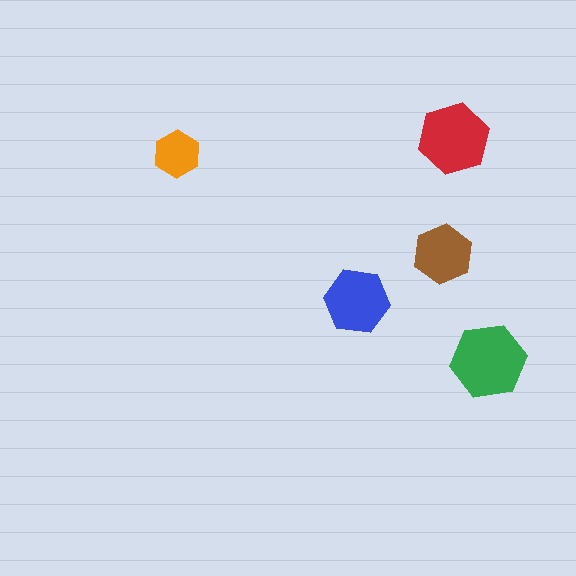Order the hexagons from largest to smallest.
the green one, the red one, the blue one, the brown one, the orange one.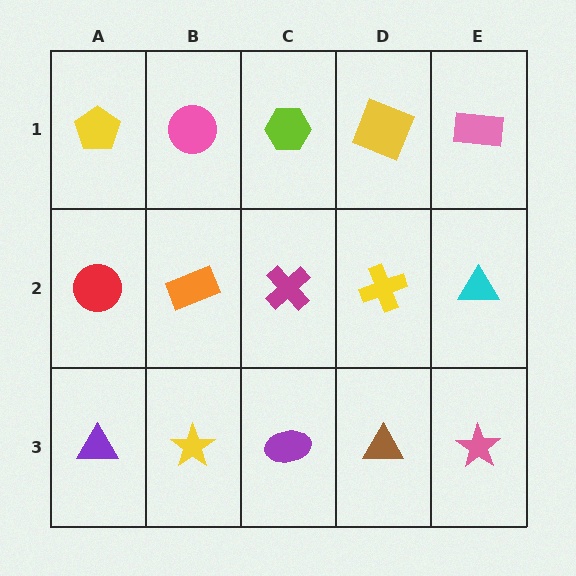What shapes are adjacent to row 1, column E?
A cyan triangle (row 2, column E), a yellow square (row 1, column D).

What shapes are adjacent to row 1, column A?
A red circle (row 2, column A), a pink circle (row 1, column B).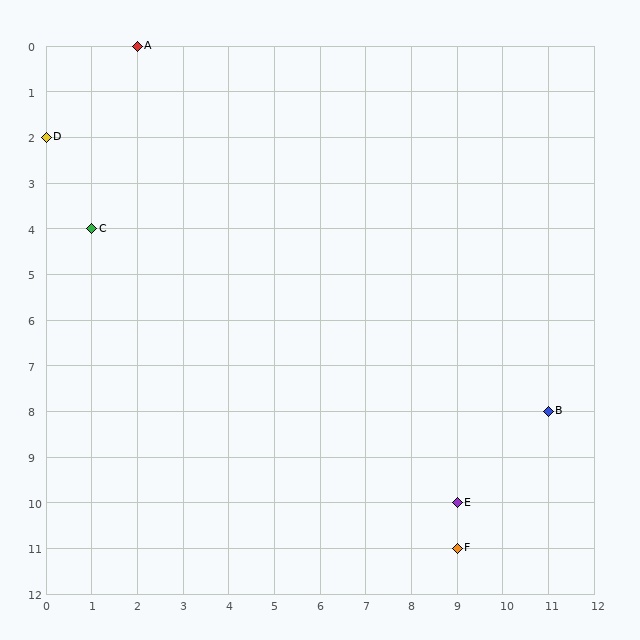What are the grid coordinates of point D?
Point D is at grid coordinates (0, 2).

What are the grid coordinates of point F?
Point F is at grid coordinates (9, 11).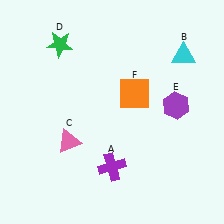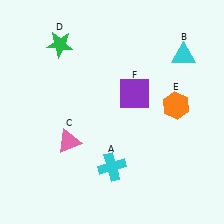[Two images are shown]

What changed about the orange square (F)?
In Image 1, F is orange. In Image 2, it changed to purple.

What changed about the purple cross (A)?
In Image 1, A is purple. In Image 2, it changed to cyan.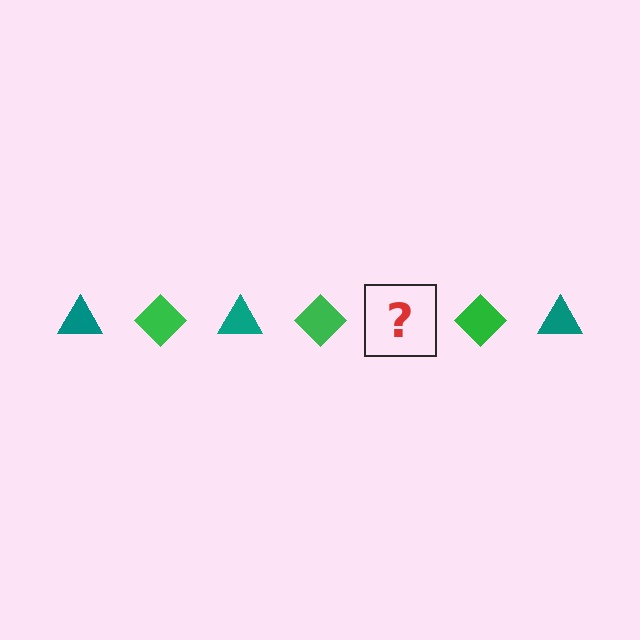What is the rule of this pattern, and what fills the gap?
The rule is that the pattern alternates between teal triangle and green diamond. The gap should be filled with a teal triangle.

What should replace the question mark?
The question mark should be replaced with a teal triangle.